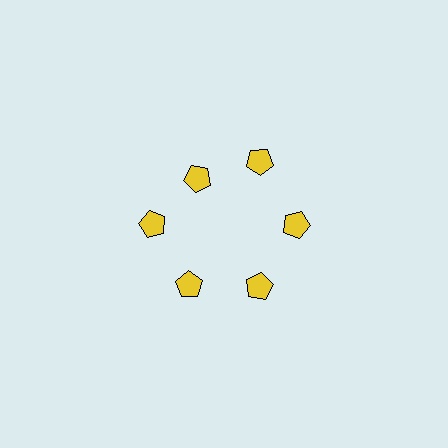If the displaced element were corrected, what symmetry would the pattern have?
It would have 6-fold rotational symmetry — the pattern would map onto itself every 60 degrees.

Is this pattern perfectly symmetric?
No. The 6 yellow pentagons are arranged in a ring, but one element near the 11 o'clock position is pulled inward toward the center, breaking the 6-fold rotational symmetry.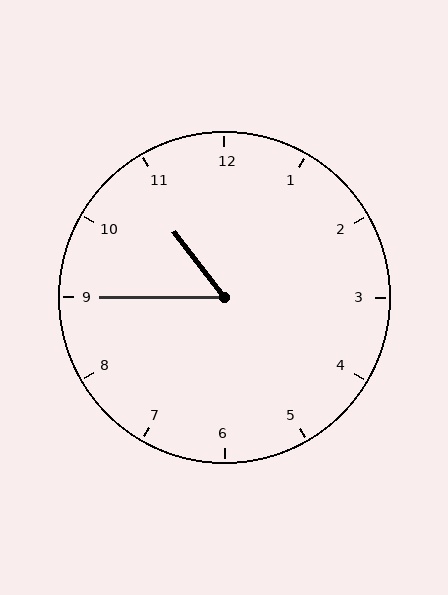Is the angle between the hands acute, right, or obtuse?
It is acute.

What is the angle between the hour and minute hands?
Approximately 52 degrees.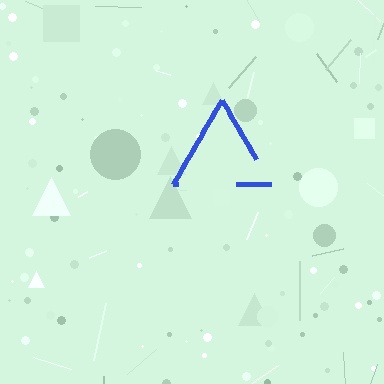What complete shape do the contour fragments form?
The contour fragments form a triangle.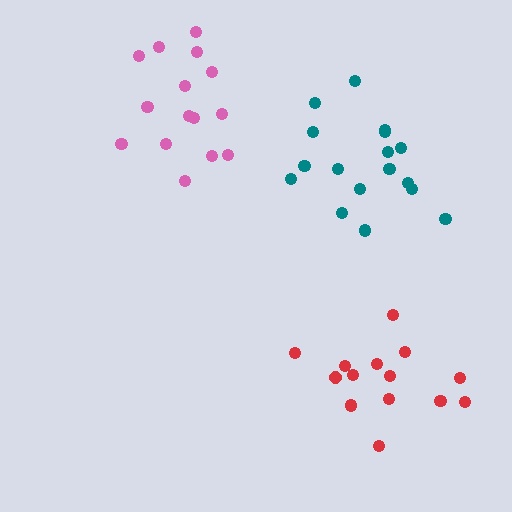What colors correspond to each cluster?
The clusters are colored: red, teal, pink.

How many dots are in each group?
Group 1: 14 dots, Group 2: 17 dots, Group 3: 15 dots (46 total).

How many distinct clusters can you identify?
There are 3 distinct clusters.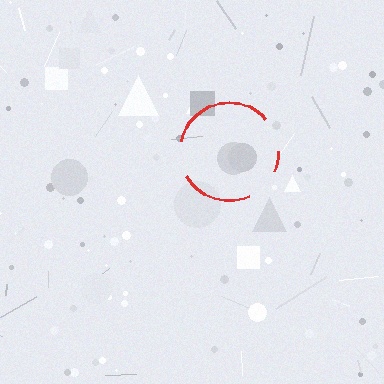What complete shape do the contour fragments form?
The contour fragments form a circle.